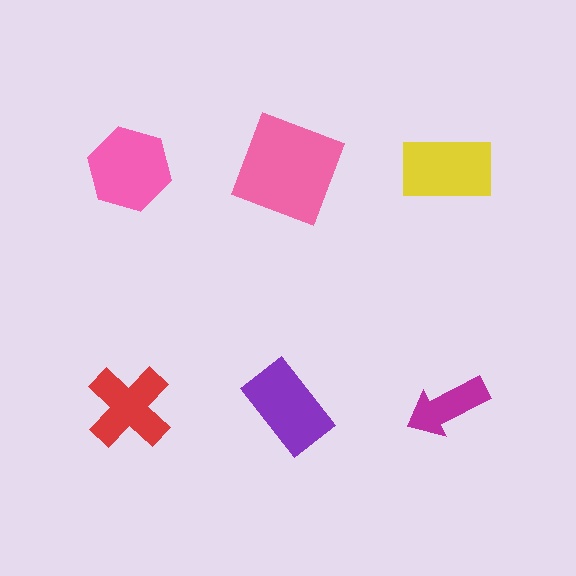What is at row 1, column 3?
A yellow rectangle.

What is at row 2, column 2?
A purple rectangle.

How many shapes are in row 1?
3 shapes.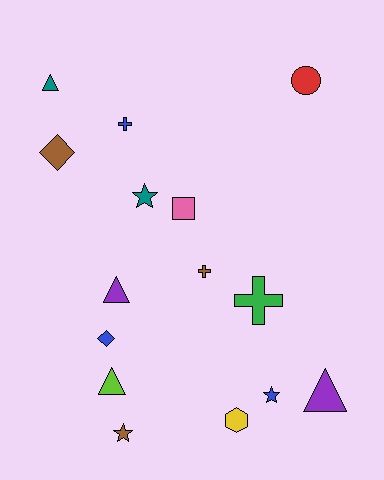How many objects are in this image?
There are 15 objects.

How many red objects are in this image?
There is 1 red object.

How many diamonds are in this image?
There are 2 diamonds.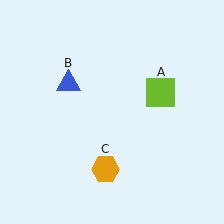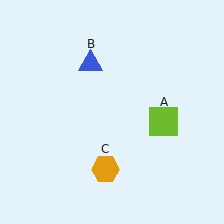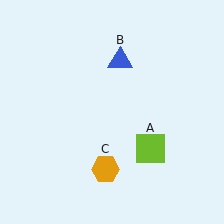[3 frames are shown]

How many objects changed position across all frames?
2 objects changed position: lime square (object A), blue triangle (object B).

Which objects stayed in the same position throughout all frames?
Orange hexagon (object C) remained stationary.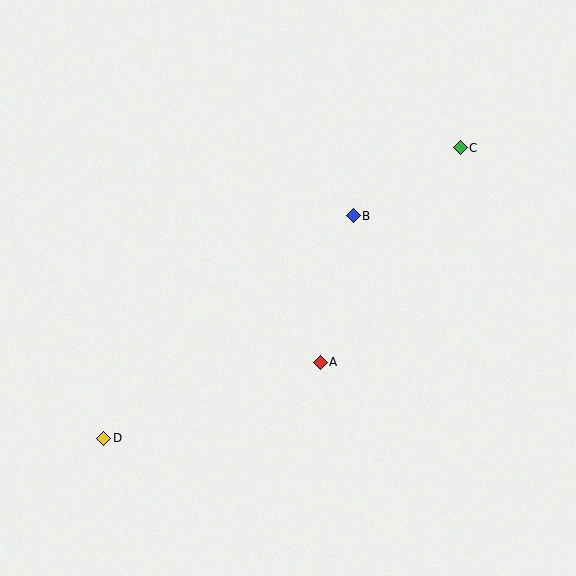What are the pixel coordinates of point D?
Point D is at (104, 438).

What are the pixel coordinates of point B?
Point B is at (353, 216).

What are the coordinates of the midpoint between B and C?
The midpoint between B and C is at (407, 182).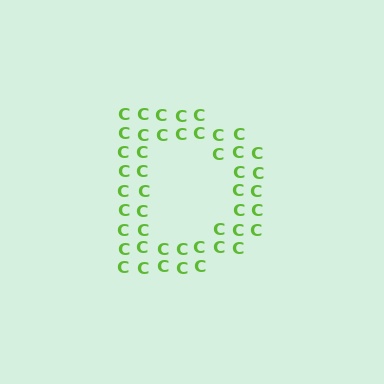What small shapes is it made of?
It is made of small letter C's.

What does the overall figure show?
The overall figure shows the letter D.